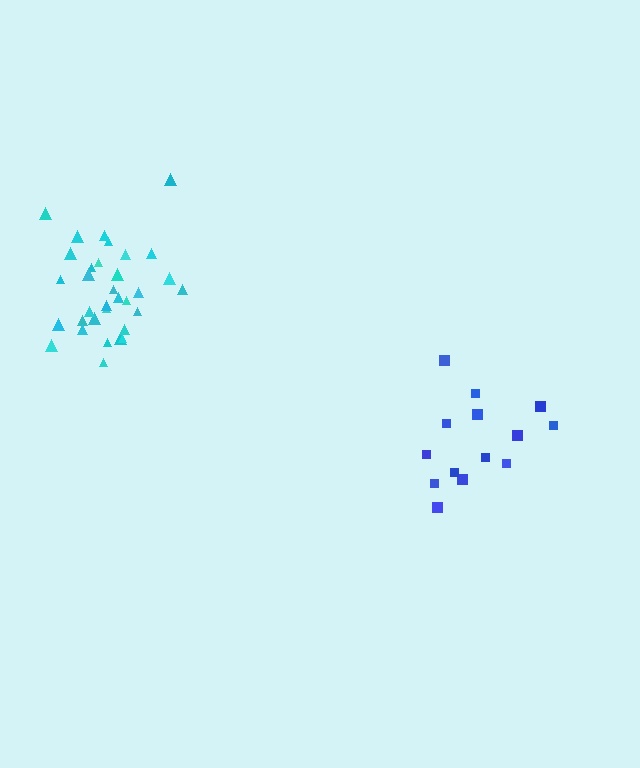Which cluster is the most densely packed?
Cyan.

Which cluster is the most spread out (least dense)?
Blue.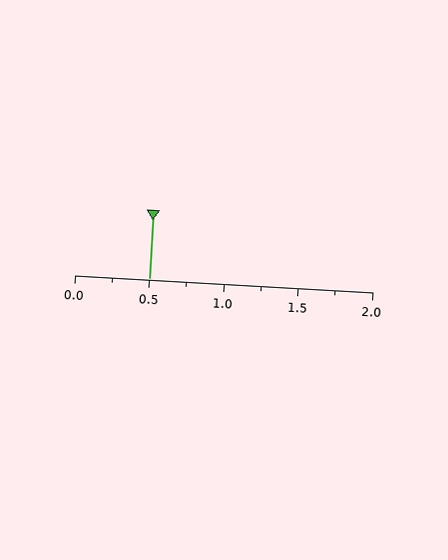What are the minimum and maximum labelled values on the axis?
The axis runs from 0.0 to 2.0.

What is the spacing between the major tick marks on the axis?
The major ticks are spaced 0.5 apart.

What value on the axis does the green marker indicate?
The marker indicates approximately 0.5.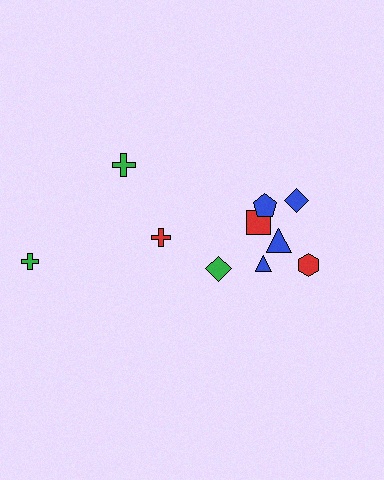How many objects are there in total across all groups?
There are 10 objects.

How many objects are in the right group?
There are 7 objects.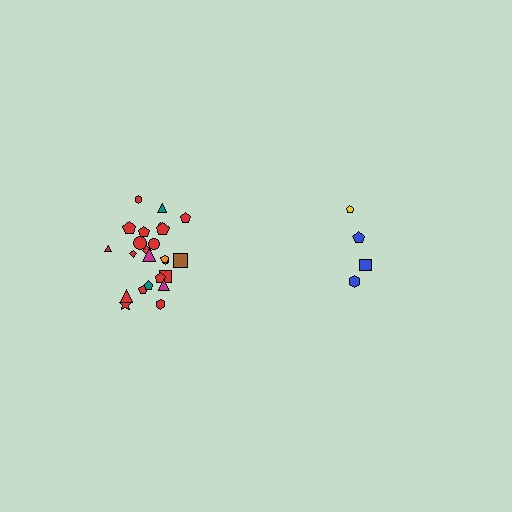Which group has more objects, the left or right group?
The left group.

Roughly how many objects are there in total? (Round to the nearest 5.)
Roughly 30 objects in total.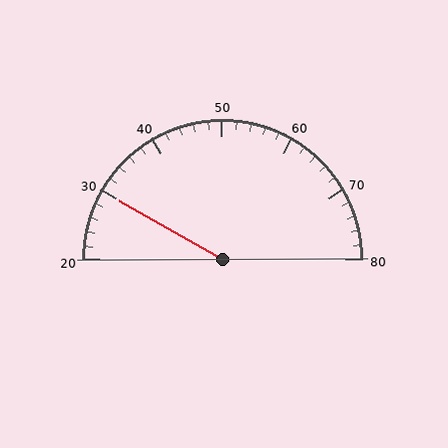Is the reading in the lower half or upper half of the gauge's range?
The reading is in the lower half of the range (20 to 80).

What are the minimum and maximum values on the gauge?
The gauge ranges from 20 to 80.